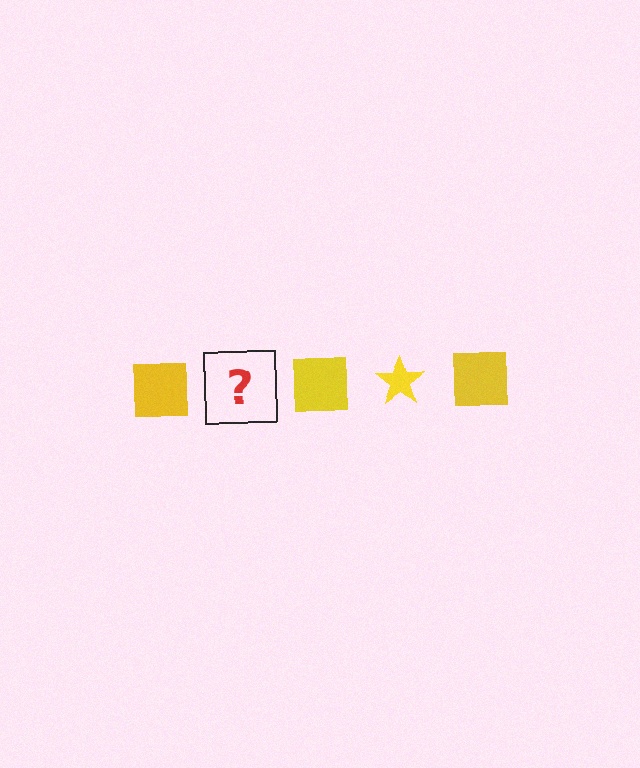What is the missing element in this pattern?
The missing element is a yellow star.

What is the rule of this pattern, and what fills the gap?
The rule is that the pattern cycles through square, star shapes in yellow. The gap should be filled with a yellow star.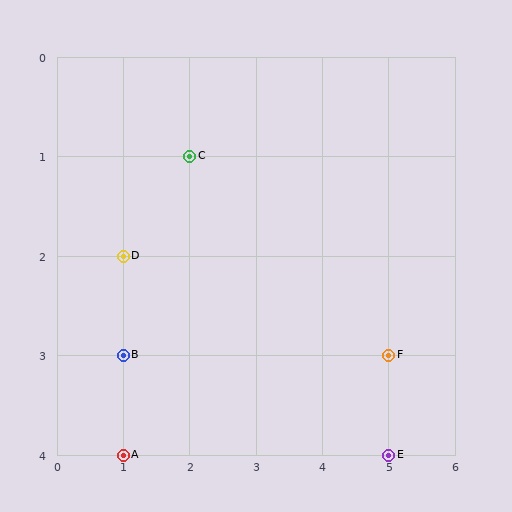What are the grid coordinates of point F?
Point F is at grid coordinates (5, 3).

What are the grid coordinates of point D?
Point D is at grid coordinates (1, 2).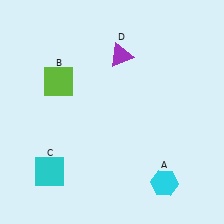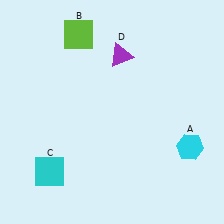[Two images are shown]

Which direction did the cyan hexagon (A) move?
The cyan hexagon (A) moved up.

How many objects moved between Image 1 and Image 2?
2 objects moved between the two images.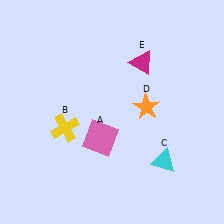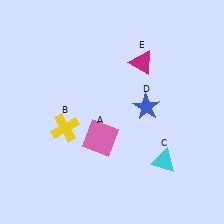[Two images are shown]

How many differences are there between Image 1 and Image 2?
There is 1 difference between the two images.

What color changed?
The star (D) changed from orange in Image 1 to blue in Image 2.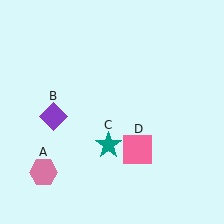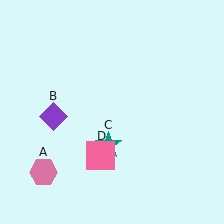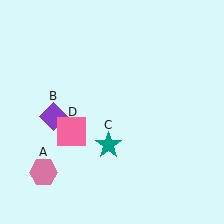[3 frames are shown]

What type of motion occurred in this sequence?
The pink square (object D) rotated clockwise around the center of the scene.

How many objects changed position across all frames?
1 object changed position: pink square (object D).